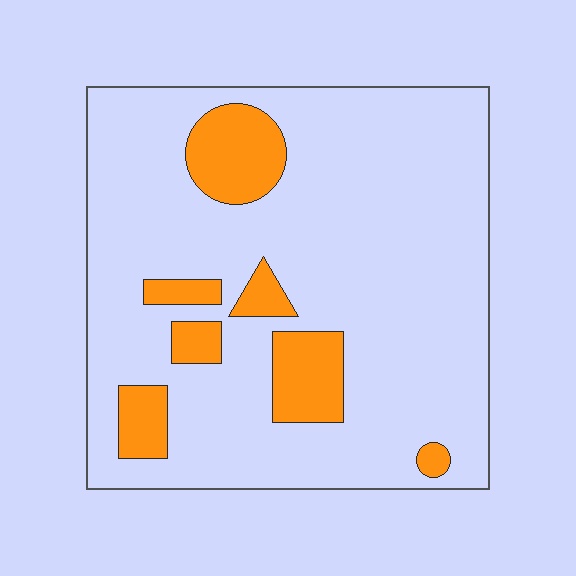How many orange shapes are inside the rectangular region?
7.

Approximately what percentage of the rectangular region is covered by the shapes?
Approximately 15%.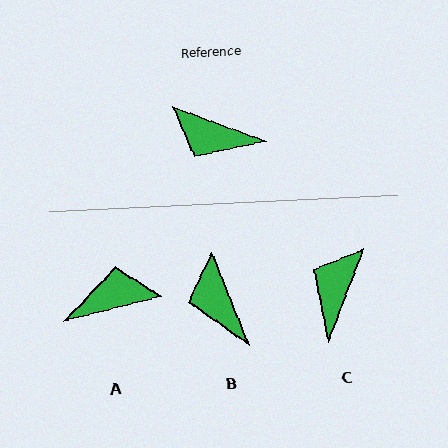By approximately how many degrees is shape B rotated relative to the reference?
Approximately 48 degrees clockwise.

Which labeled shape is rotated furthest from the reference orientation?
A, about 146 degrees away.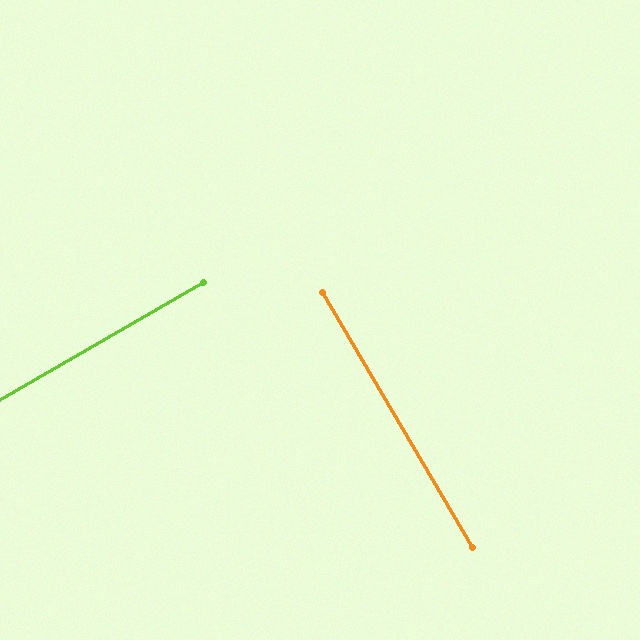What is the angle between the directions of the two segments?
Approximately 89 degrees.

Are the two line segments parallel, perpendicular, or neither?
Perpendicular — they meet at approximately 89°.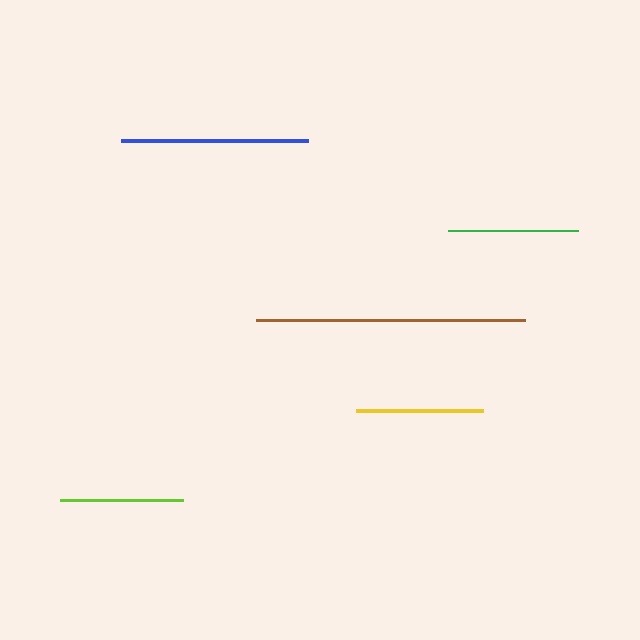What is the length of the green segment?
The green segment is approximately 130 pixels long.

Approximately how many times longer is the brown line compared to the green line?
The brown line is approximately 2.1 times the length of the green line.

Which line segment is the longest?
The brown line is the longest at approximately 269 pixels.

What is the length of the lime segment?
The lime segment is approximately 123 pixels long.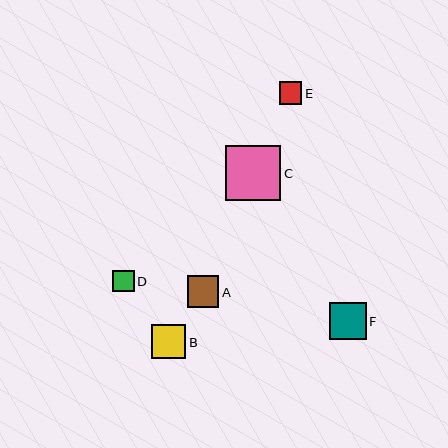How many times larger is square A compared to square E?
Square A is approximately 1.4 times the size of square E.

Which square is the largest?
Square C is the largest with a size of approximately 56 pixels.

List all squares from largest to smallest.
From largest to smallest: C, F, B, A, E, D.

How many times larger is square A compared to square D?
Square A is approximately 1.5 times the size of square D.